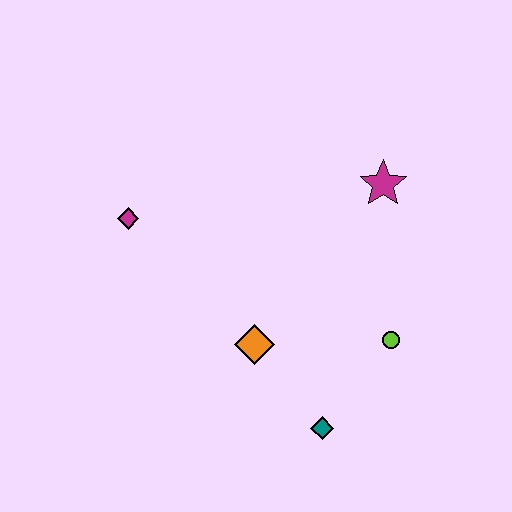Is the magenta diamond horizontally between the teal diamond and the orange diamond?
No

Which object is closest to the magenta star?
The lime circle is closest to the magenta star.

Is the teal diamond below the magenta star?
Yes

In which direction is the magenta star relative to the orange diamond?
The magenta star is above the orange diamond.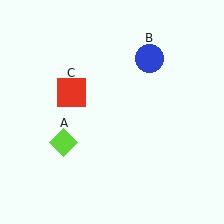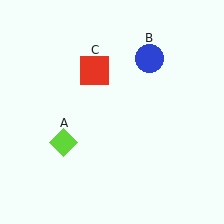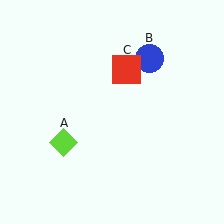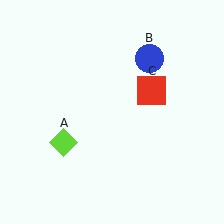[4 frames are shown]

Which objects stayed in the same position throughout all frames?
Lime diamond (object A) and blue circle (object B) remained stationary.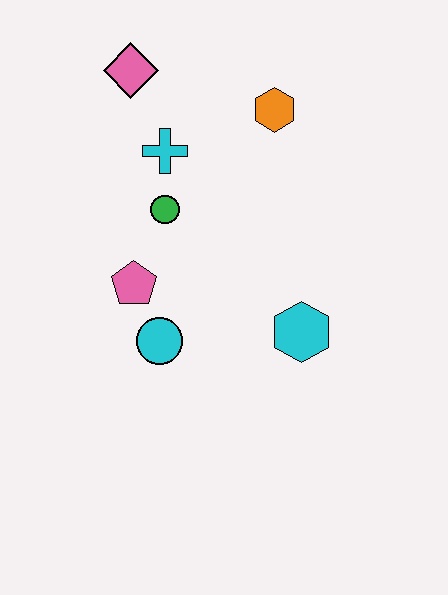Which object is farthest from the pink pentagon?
The orange hexagon is farthest from the pink pentagon.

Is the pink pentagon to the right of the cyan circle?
No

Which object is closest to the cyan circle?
The pink pentagon is closest to the cyan circle.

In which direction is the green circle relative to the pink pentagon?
The green circle is above the pink pentagon.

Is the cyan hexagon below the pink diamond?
Yes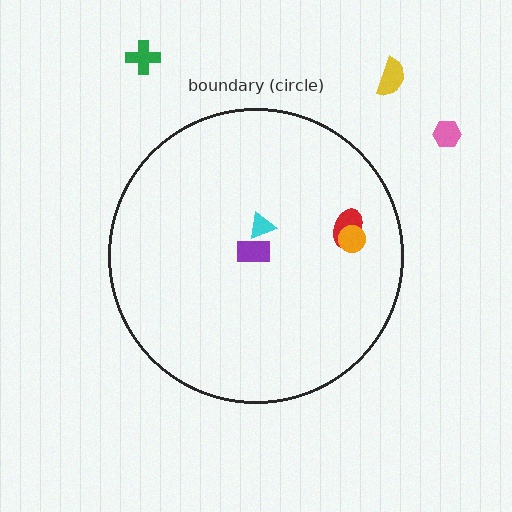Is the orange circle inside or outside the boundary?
Inside.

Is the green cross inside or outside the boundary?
Outside.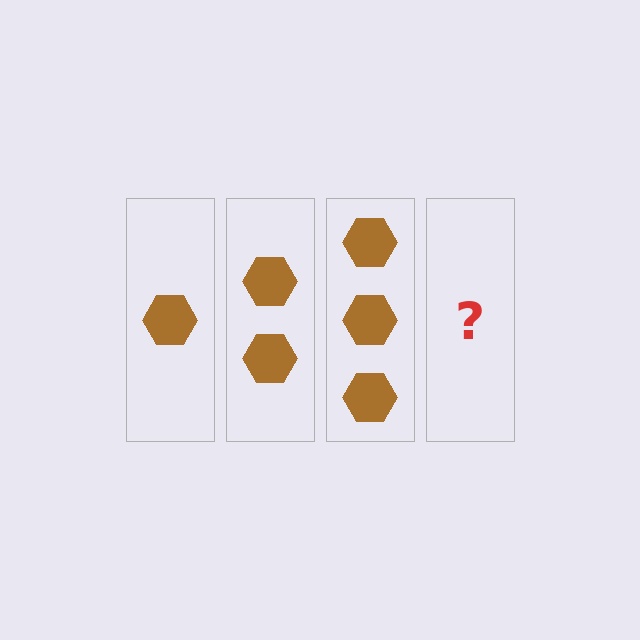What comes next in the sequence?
The next element should be 4 hexagons.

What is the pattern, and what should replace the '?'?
The pattern is that each step adds one more hexagon. The '?' should be 4 hexagons.